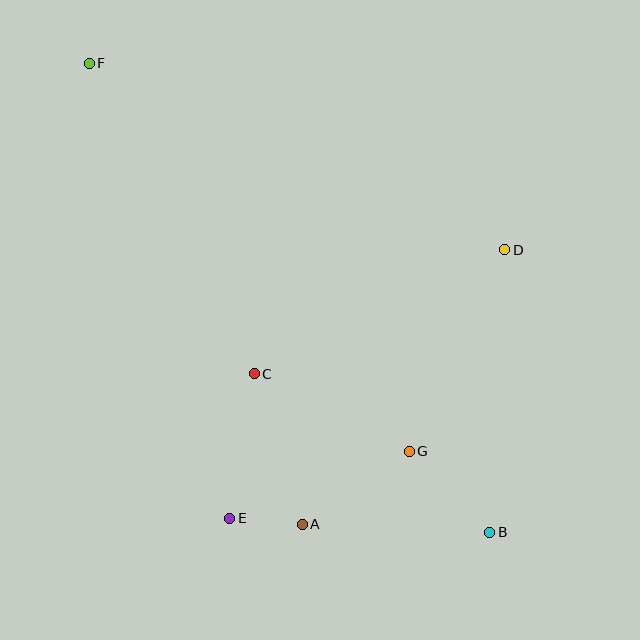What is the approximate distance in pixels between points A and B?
The distance between A and B is approximately 188 pixels.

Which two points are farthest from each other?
Points B and F are farthest from each other.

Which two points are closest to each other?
Points A and E are closest to each other.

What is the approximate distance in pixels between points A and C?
The distance between A and C is approximately 158 pixels.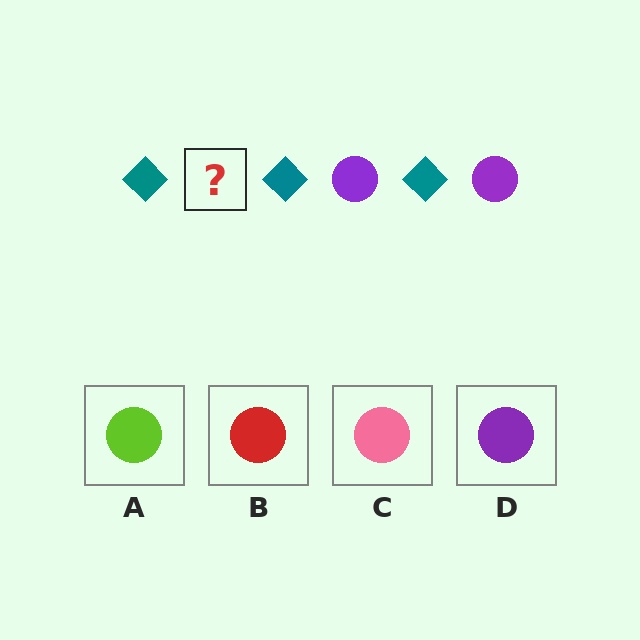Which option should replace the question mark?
Option D.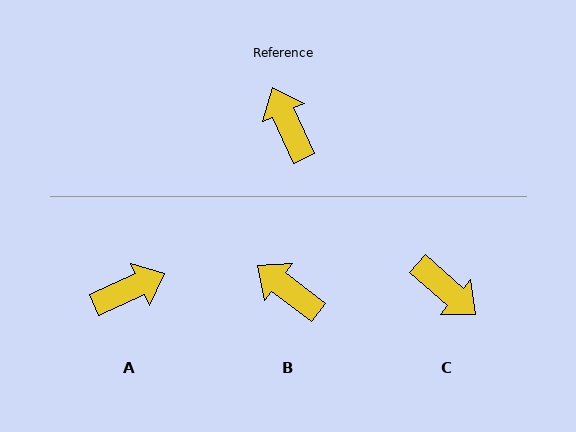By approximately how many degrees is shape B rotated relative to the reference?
Approximately 29 degrees counter-clockwise.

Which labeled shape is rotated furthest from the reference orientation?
C, about 155 degrees away.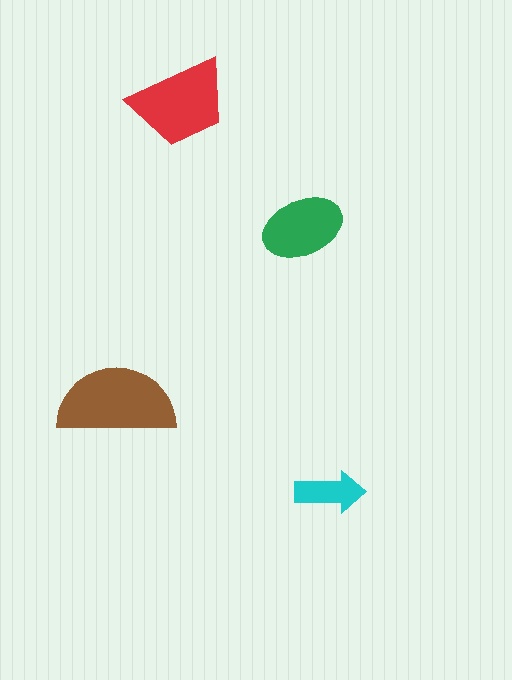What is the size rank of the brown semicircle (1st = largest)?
1st.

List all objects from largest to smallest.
The brown semicircle, the red trapezoid, the green ellipse, the cyan arrow.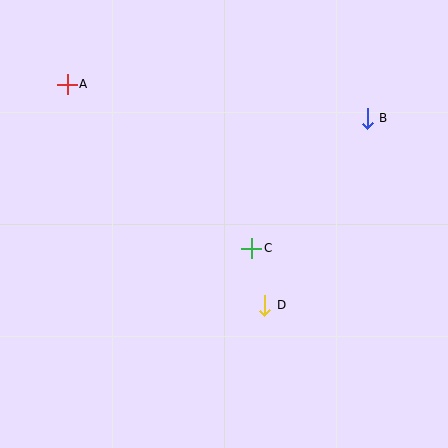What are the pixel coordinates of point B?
Point B is at (367, 118).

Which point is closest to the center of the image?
Point C at (252, 248) is closest to the center.